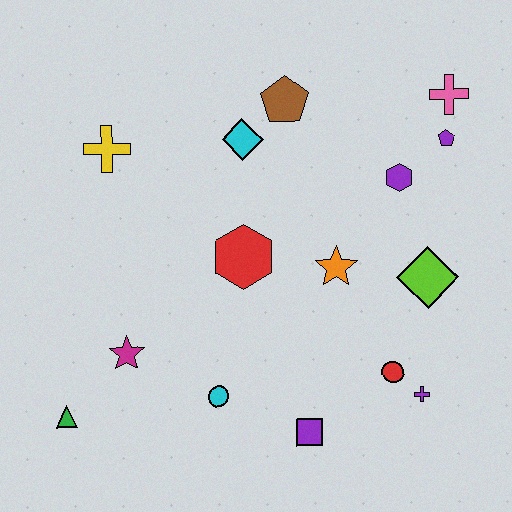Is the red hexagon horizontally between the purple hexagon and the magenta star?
Yes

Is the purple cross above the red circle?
No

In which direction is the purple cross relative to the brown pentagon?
The purple cross is below the brown pentagon.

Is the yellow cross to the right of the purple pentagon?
No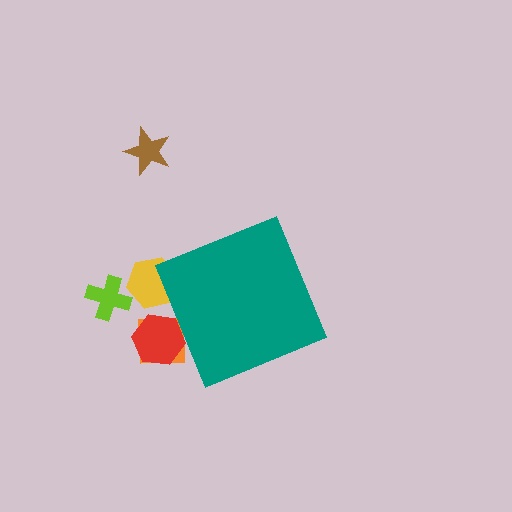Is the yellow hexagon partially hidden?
Yes, the yellow hexagon is partially hidden behind the teal diamond.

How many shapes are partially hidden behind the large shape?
3 shapes are partially hidden.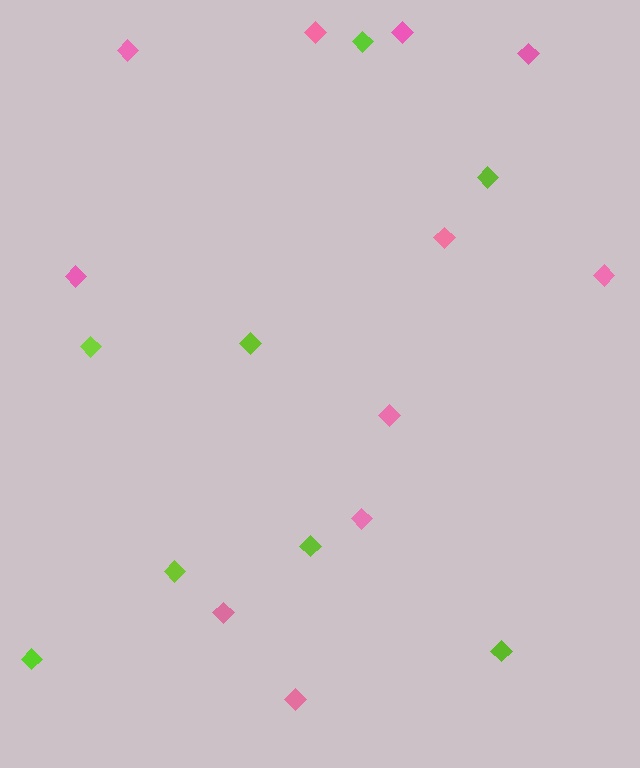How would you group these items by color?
There are 2 groups: one group of pink diamonds (11) and one group of lime diamonds (8).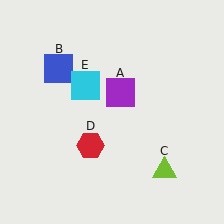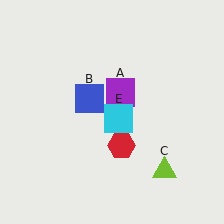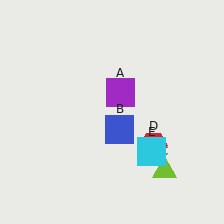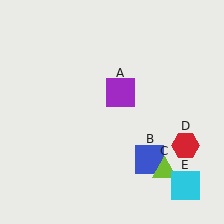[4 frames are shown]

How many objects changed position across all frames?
3 objects changed position: blue square (object B), red hexagon (object D), cyan square (object E).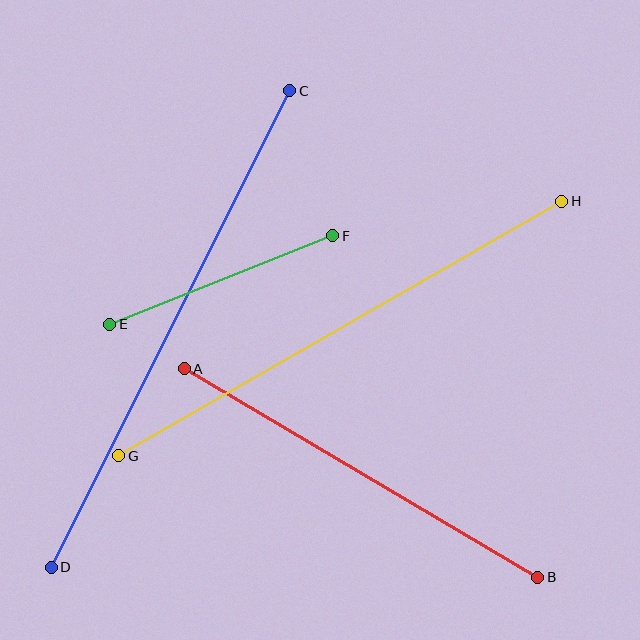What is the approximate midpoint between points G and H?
The midpoint is at approximately (340, 329) pixels.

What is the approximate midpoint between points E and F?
The midpoint is at approximately (221, 280) pixels.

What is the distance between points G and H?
The distance is approximately 511 pixels.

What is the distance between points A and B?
The distance is approximately 410 pixels.